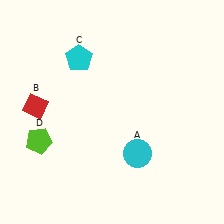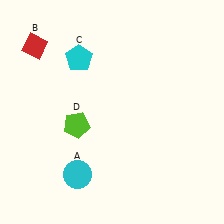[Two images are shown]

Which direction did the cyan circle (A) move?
The cyan circle (A) moved left.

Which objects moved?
The objects that moved are: the cyan circle (A), the red diamond (B), the lime pentagon (D).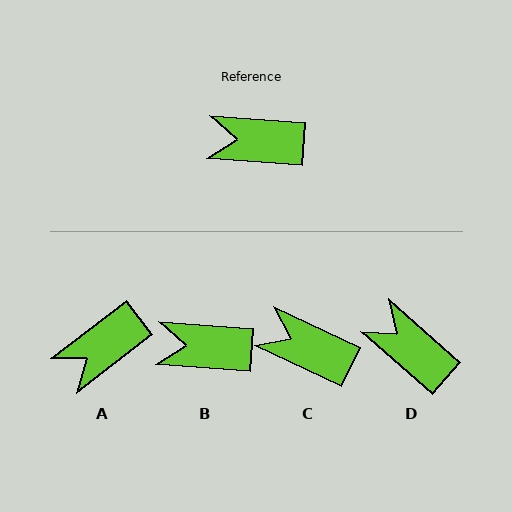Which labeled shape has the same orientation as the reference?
B.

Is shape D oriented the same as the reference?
No, it is off by about 37 degrees.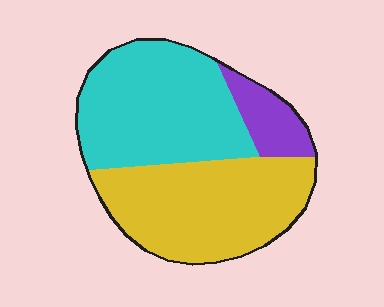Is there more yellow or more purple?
Yellow.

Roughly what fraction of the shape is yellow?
Yellow takes up between a quarter and a half of the shape.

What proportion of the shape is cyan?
Cyan covers roughly 45% of the shape.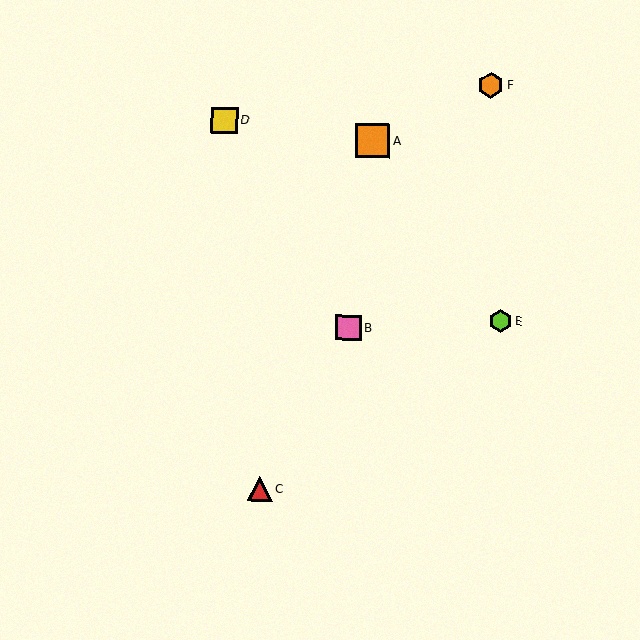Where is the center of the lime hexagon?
The center of the lime hexagon is at (501, 321).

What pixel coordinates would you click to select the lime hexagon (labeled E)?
Click at (501, 321) to select the lime hexagon E.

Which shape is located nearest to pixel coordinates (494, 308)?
The lime hexagon (labeled E) at (501, 321) is nearest to that location.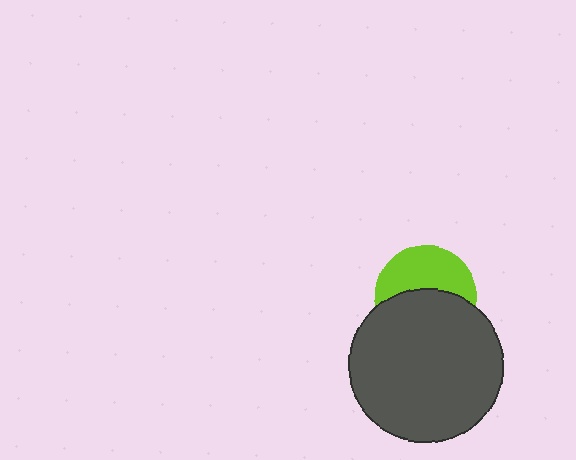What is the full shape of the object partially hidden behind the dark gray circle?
The partially hidden object is a lime circle.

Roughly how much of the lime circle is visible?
About half of it is visible (roughly 47%).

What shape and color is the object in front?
The object in front is a dark gray circle.